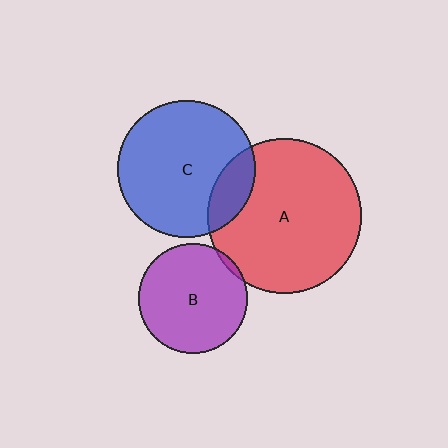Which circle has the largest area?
Circle A (red).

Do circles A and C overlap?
Yes.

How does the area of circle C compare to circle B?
Approximately 1.6 times.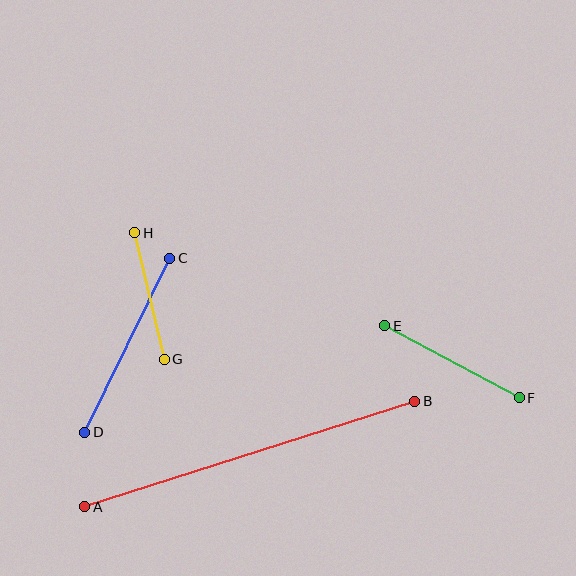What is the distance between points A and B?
The distance is approximately 346 pixels.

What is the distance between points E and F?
The distance is approximately 152 pixels.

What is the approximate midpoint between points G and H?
The midpoint is at approximately (149, 296) pixels.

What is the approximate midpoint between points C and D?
The midpoint is at approximately (127, 345) pixels.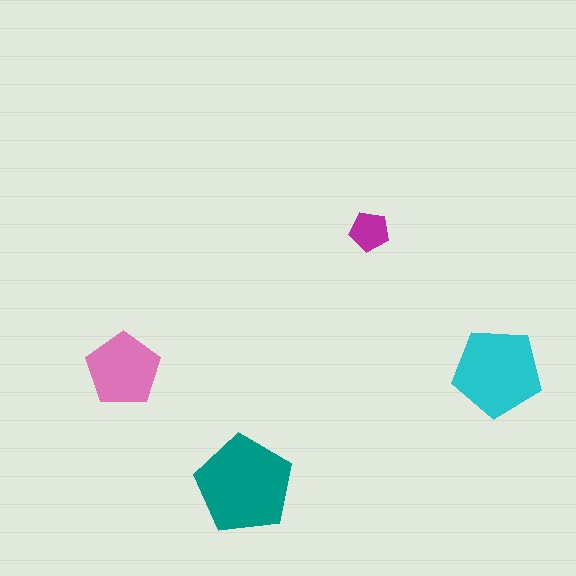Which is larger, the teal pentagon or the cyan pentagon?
The teal one.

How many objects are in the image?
There are 4 objects in the image.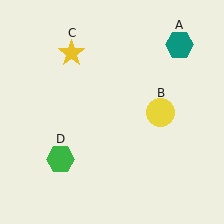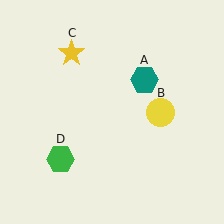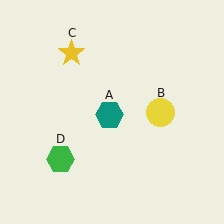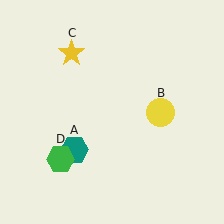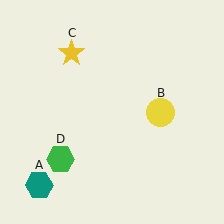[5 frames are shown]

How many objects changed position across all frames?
1 object changed position: teal hexagon (object A).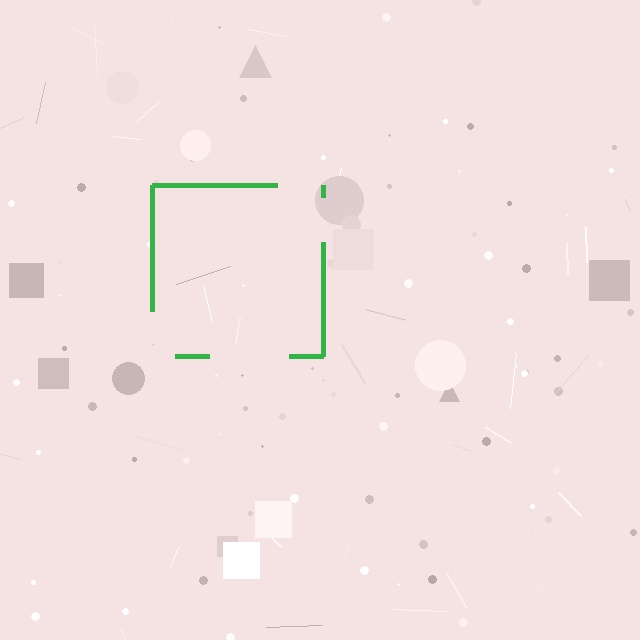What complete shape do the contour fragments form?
The contour fragments form a square.